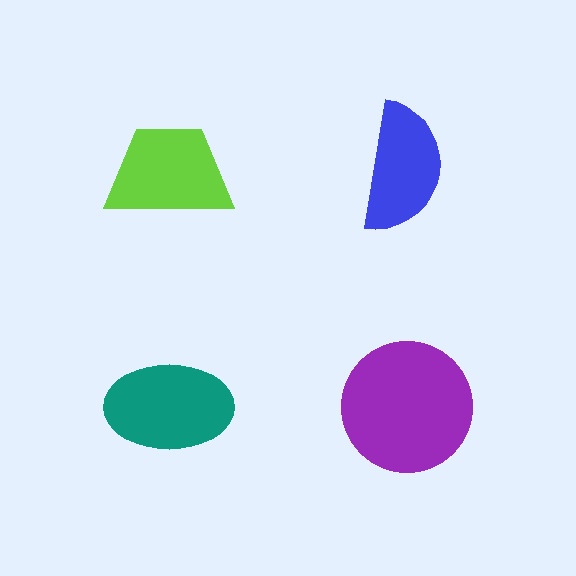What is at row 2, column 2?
A purple circle.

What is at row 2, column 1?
A teal ellipse.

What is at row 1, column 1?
A lime trapezoid.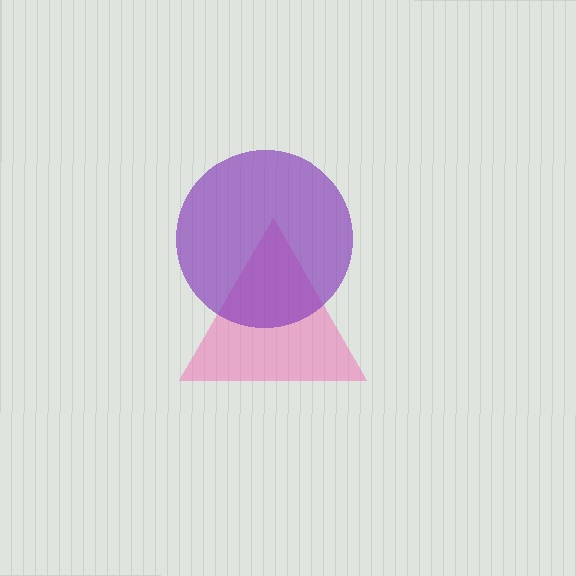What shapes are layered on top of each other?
The layered shapes are: a pink triangle, a purple circle.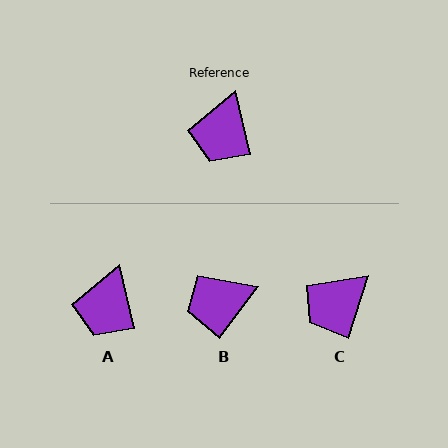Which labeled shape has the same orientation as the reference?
A.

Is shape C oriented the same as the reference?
No, it is off by about 31 degrees.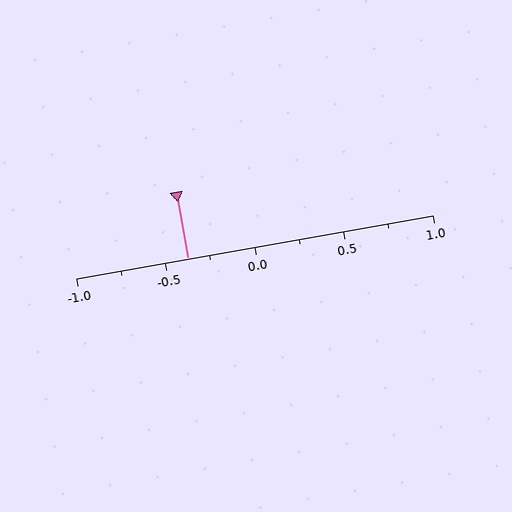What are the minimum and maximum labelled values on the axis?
The axis runs from -1.0 to 1.0.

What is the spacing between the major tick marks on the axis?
The major ticks are spaced 0.5 apart.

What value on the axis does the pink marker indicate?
The marker indicates approximately -0.38.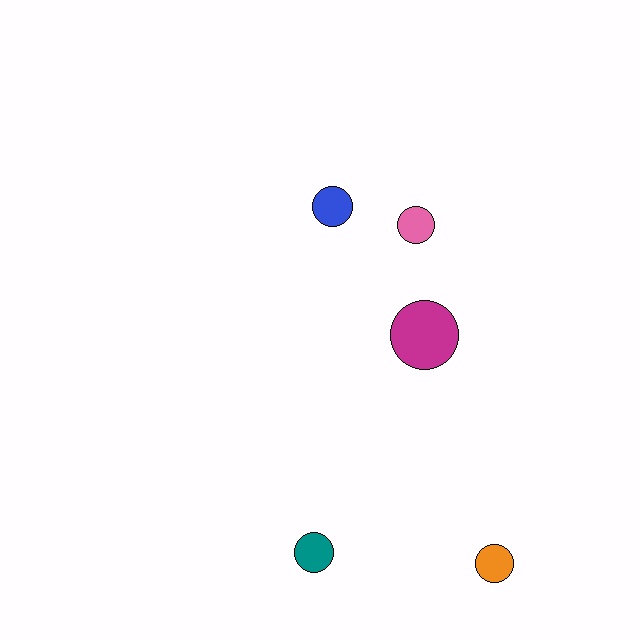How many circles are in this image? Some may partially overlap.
There are 5 circles.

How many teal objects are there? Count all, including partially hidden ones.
There is 1 teal object.